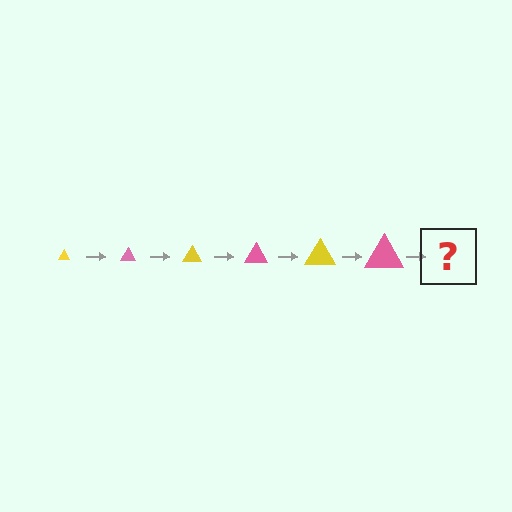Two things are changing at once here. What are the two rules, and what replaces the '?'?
The two rules are that the triangle grows larger each step and the color cycles through yellow and pink. The '?' should be a yellow triangle, larger than the previous one.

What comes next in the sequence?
The next element should be a yellow triangle, larger than the previous one.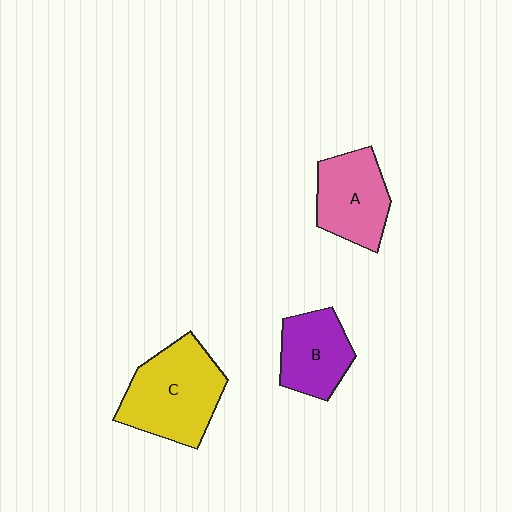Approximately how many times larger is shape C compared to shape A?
Approximately 1.4 times.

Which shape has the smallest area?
Shape B (purple).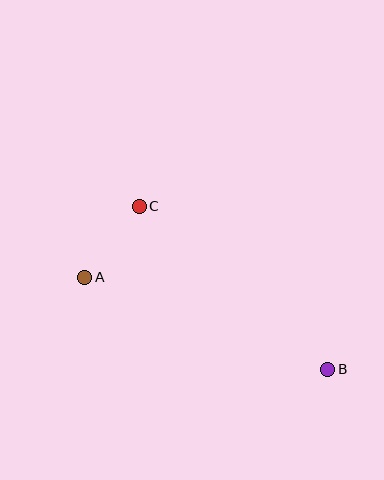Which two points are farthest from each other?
Points A and B are farthest from each other.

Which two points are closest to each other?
Points A and C are closest to each other.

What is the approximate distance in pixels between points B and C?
The distance between B and C is approximately 250 pixels.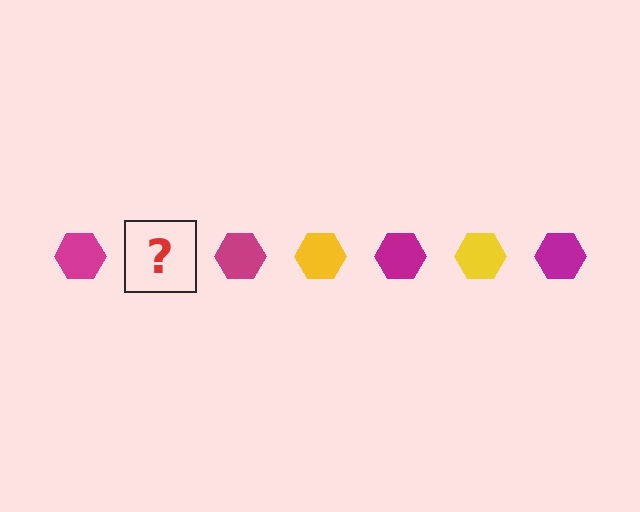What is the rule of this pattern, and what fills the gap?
The rule is that the pattern cycles through magenta, yellow hexagons. The gap should be filled with a yellow hexagon.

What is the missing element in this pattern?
The missing element is a yellow hexagon.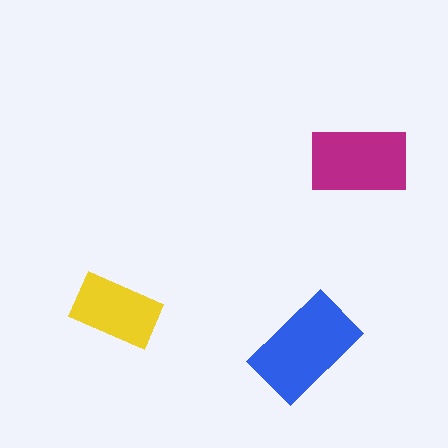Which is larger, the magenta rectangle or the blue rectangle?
The blue one.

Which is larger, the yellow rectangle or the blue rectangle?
The blue one.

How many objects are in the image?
There are 3 objects in the image.